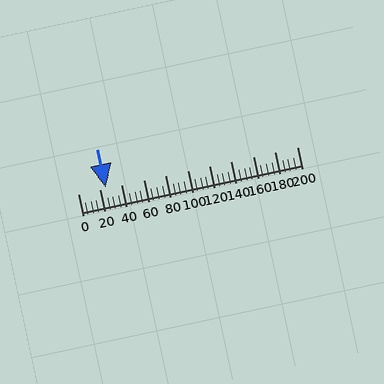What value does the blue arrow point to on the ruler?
The blue arrow points to approximately 25.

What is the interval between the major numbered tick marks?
The major tick marks are spaced 20 units apart.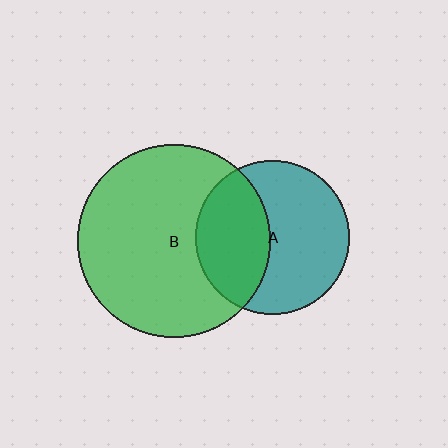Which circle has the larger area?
Circle B (green).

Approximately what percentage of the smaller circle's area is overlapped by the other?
Approximately 40%.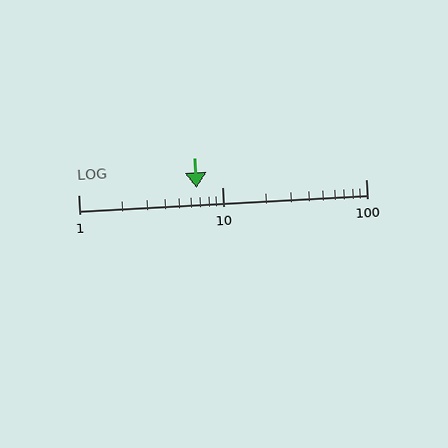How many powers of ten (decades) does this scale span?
The scale spans 2 decades, from 1 to 100.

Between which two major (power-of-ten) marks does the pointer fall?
The pointer is between 1 and 10.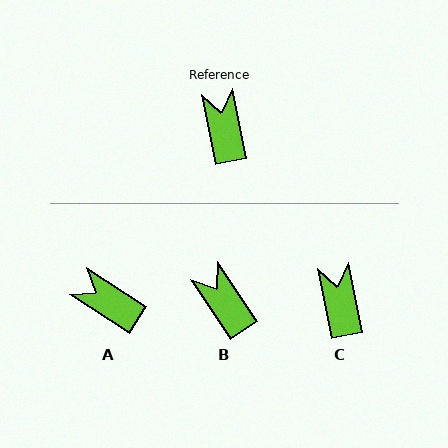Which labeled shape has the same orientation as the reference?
C.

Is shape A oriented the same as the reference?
No, it is off by about 46 degrees.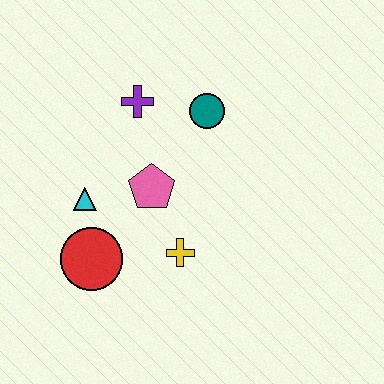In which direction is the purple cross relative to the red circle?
The purple cross is above the red circle.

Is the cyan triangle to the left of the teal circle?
Yes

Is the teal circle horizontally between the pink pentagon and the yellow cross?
No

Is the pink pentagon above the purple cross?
No